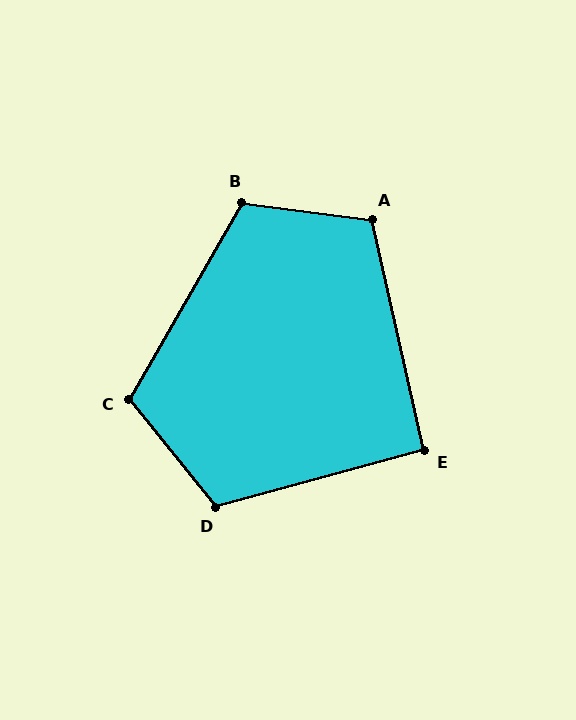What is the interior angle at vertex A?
Approximately 110 degrees (obtuse).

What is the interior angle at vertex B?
Approximately 113 degrees (obtuse).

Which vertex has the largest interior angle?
D, at approximately 114 degrees.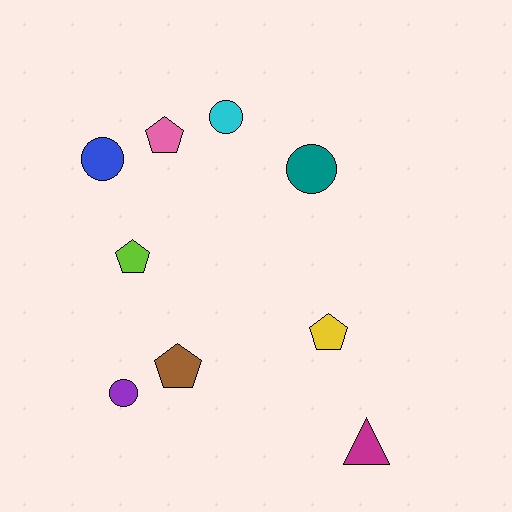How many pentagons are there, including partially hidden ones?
There are 4 pentagons.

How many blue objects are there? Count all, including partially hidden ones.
There is 1 blue object.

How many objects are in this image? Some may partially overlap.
There are 9 objects.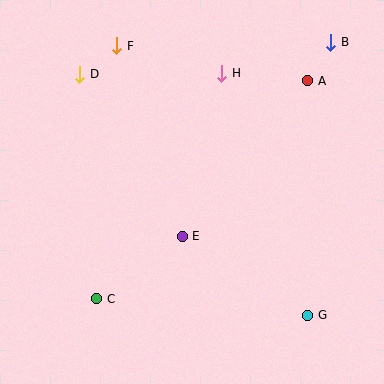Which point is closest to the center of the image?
Point E at (182, 236) is closest to the center.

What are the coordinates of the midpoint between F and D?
The midpoint between F and D is at (98, 60).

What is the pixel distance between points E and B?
The distance between E and B is 244 pixels.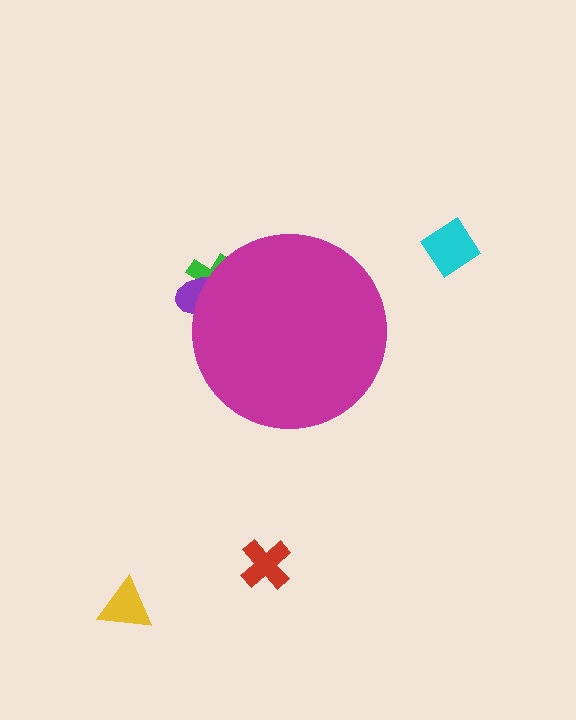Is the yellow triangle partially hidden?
No, the yellow triangle is fully visible.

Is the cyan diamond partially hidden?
No, the cyan diamond is fully visible.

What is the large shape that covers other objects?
A magenta circle.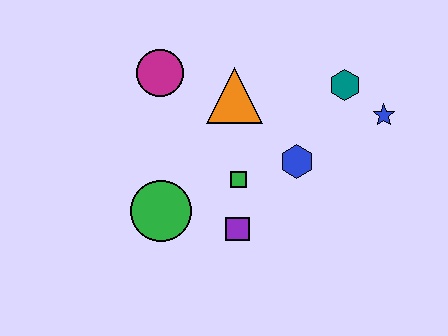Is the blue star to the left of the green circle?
No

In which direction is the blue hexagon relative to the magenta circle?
The blue hexagon is to the right of the magenta circle.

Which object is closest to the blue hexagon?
The green square is closest to the blue hexagon.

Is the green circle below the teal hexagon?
Yes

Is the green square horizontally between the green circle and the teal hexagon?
Yes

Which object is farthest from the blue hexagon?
The magenta circle is farthest from the blue hexagon.